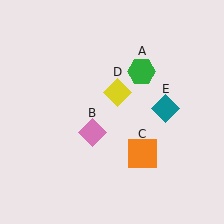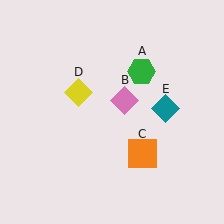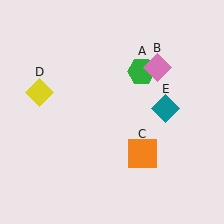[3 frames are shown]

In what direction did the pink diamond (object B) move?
The pink diamond (object B) moved up and to the right.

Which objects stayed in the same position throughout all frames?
Green hexagon (object A) and orange square (object C) and teal diamond (object E) remained stationary.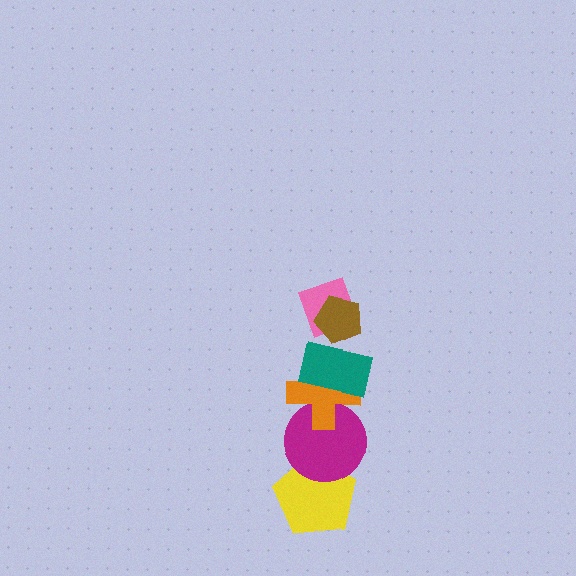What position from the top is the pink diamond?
The pink diamond is 2nd from the top.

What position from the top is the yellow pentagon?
The yellow pentagon is 6th from the top.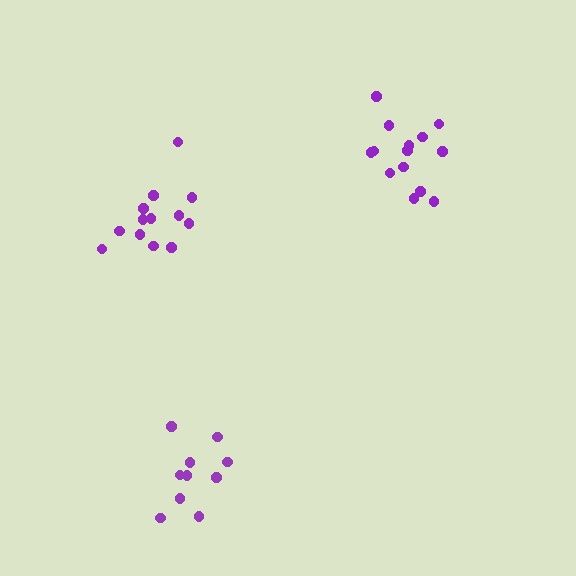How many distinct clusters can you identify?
There are 3 distinct clusters.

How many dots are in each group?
Group 1: 14 dots, Group 2: 14 dots, Group 3: 10 dots (38 total).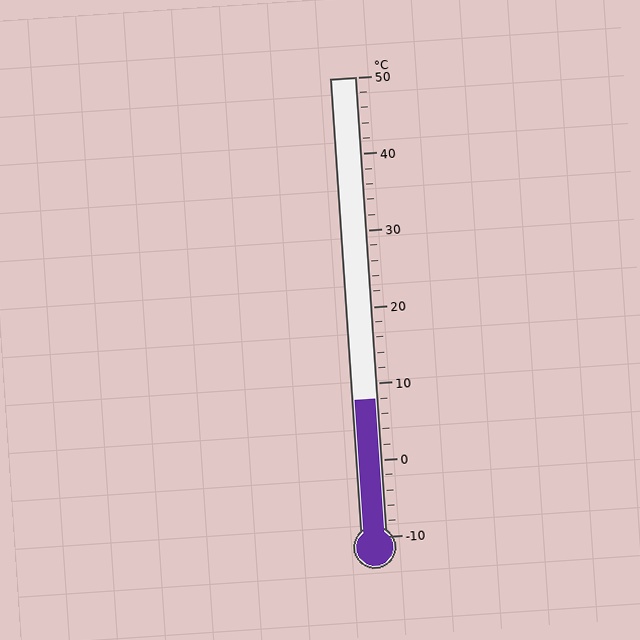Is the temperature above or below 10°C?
The temperature is below 10°C.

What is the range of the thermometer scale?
The thermometer scale ranges from -10°C to 50°C.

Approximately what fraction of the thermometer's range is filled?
The thermometer is filled to approximately 30% of its range.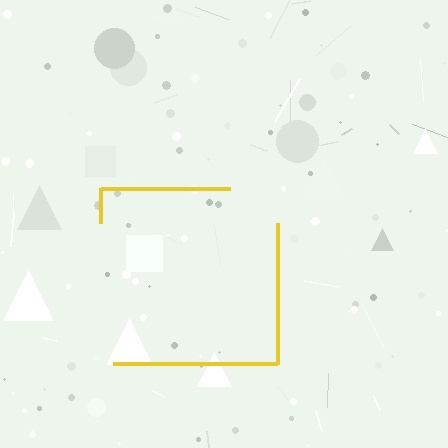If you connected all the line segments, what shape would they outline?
They would outline a square.